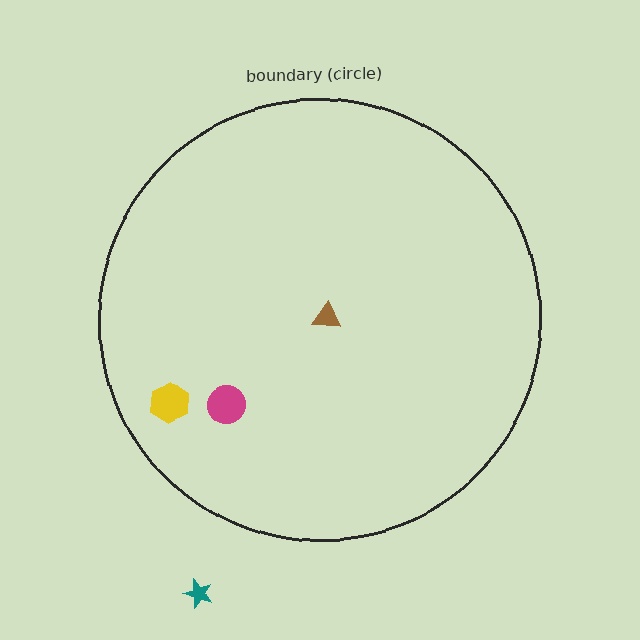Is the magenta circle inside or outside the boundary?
Inside.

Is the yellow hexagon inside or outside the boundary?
Inside.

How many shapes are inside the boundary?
3 inside, 1 outside.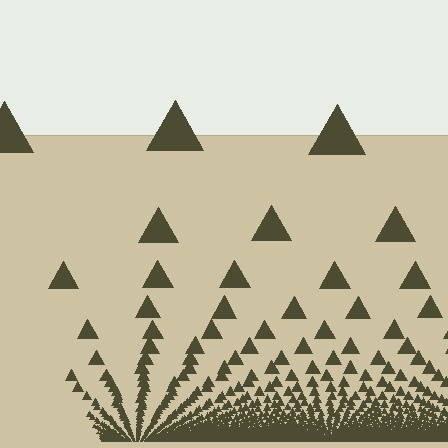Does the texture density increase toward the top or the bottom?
Density increases toward the bottom.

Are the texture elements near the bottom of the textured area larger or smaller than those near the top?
Smaller. The gradient is inverted — elements near the bottom are smaller and denser.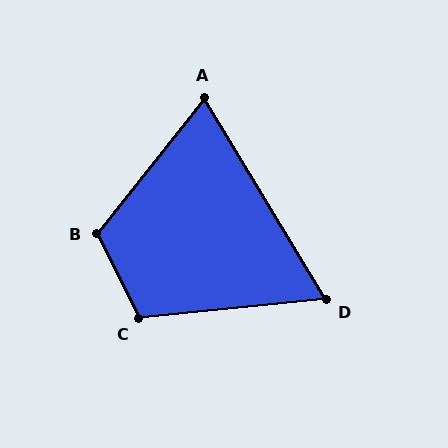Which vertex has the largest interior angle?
B, at approximately 115 degrees.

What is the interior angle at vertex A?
Approximately 70 degrees (acute).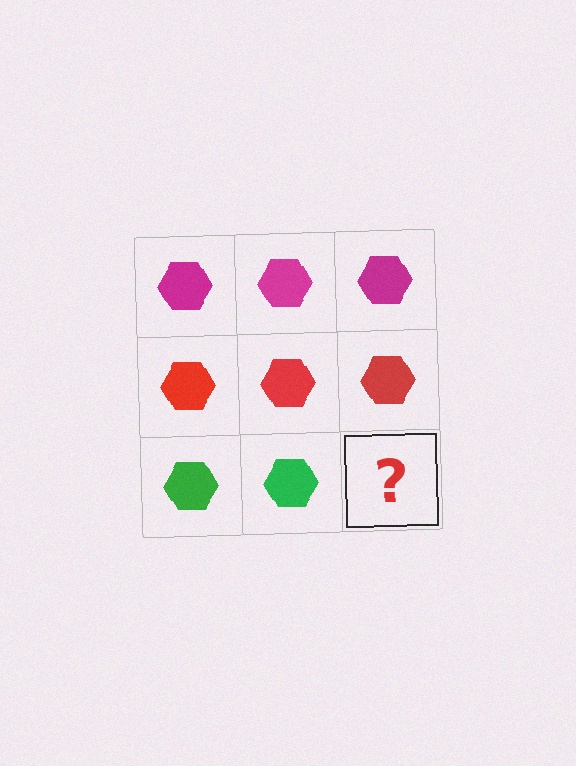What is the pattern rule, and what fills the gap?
The rule is that each row has a consistent color. The gap should be filled with a green hexagon.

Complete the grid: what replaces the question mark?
The question mark should be replaced with a green hexagon.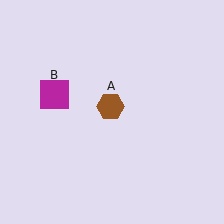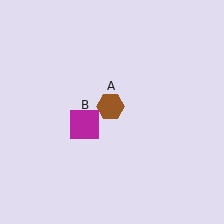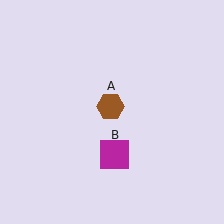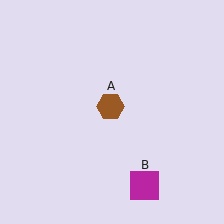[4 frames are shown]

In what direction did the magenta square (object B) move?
The magenta square (object B) moved down and to the right.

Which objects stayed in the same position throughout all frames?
Brown hexagon (object A) remained stationary.